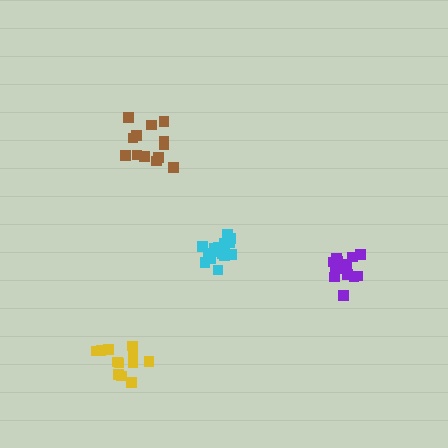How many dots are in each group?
Group 1: 13 dots, Group 2: 13 dots, Group 3: 15 dots, Group 4: 12 dots (53 total).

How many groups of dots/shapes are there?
There are 4 groups.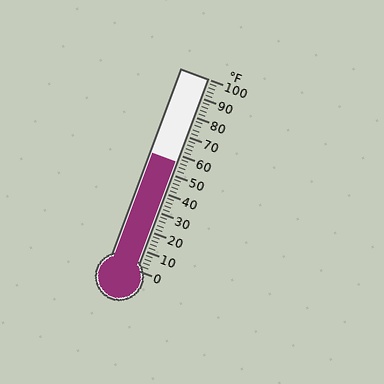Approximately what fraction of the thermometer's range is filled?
The thermometer is filled to approximately 55% of its range.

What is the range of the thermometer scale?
The thermometer scale ranges from 0°F to 100°F.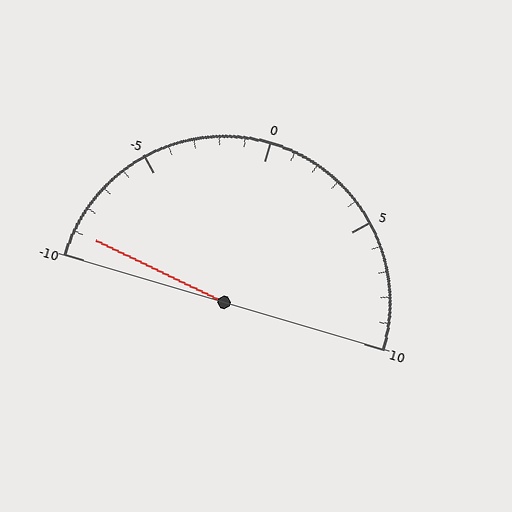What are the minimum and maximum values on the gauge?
The gauge ranges from -10 to 10.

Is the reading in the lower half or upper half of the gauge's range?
The reading is in the lower half of the range (-10 to 10).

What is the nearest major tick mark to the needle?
The nearest major tick mark is -10.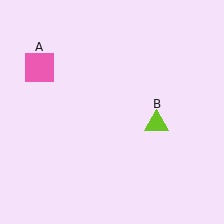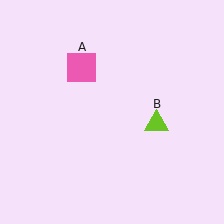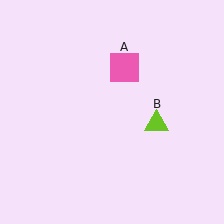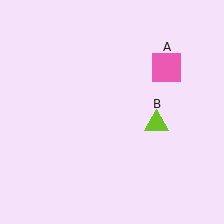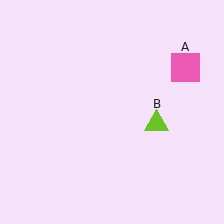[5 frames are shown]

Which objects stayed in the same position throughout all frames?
Lime triangle (object B) remained stationary.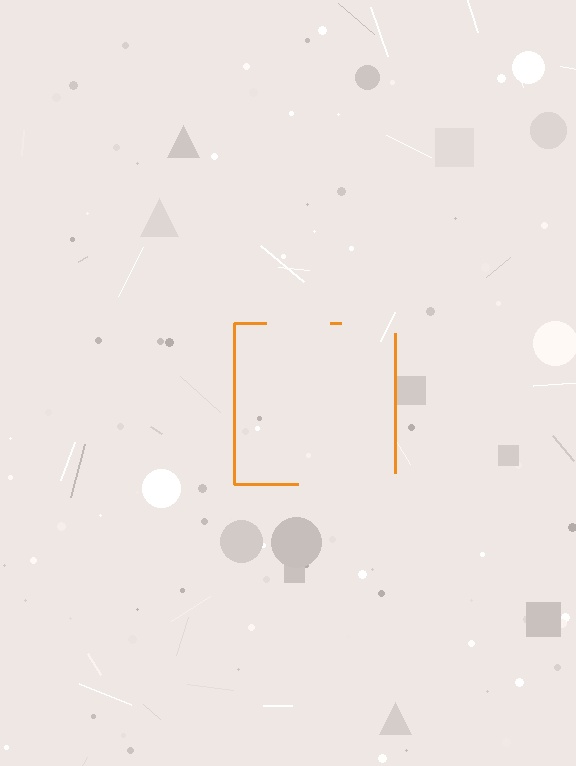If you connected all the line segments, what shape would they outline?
They would outline a square.